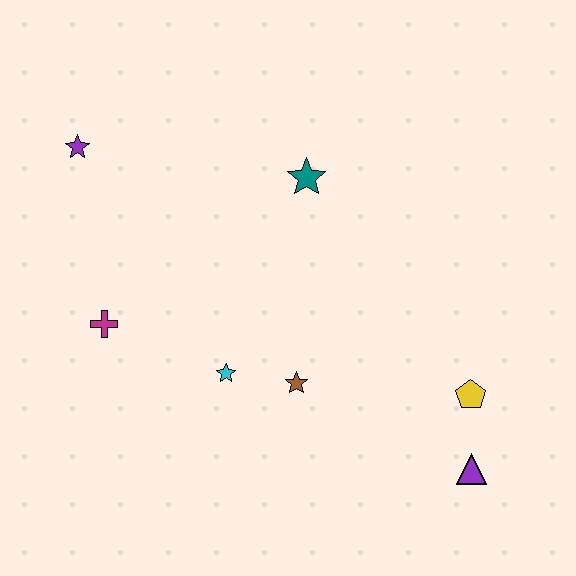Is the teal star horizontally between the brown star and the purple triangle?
Yes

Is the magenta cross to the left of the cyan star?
Yes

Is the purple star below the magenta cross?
No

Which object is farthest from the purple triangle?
The purple star is farthest from the purple triangle.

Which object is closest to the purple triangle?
The yellow pentagon is closest to the purple triangle.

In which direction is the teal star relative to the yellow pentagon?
The teal star is above the yellow pentagon.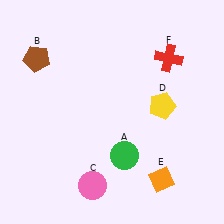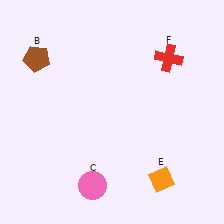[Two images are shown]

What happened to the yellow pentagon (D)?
The yellow pentagon (D) was removed in Image 2. It was in the top-right area of Image 1.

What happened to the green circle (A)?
The green circle (A) was removed in Image 2. It was in the bottom-right area of Image 1.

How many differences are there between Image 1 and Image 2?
There are 2 differences between the two images.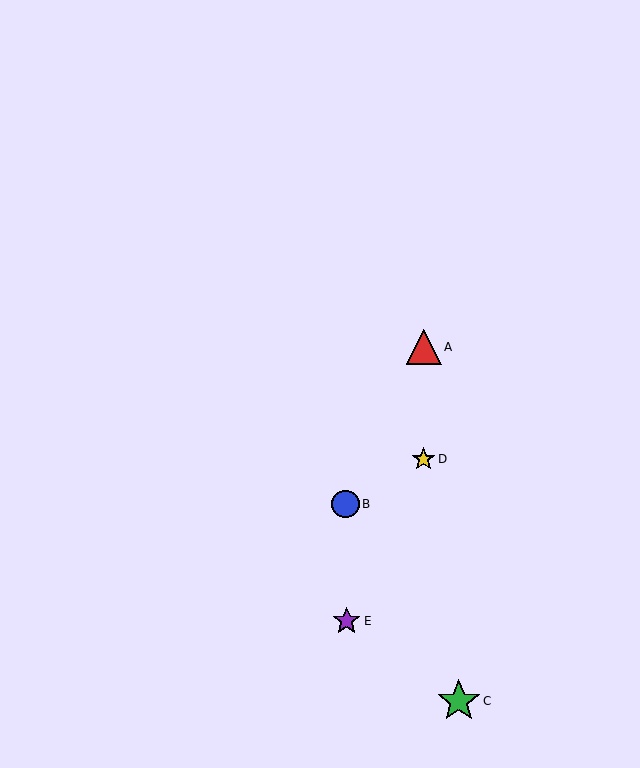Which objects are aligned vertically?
Objects A, D are aligned vertically.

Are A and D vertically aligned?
Yes, both are at x≈424.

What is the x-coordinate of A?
Object A is at x≈424.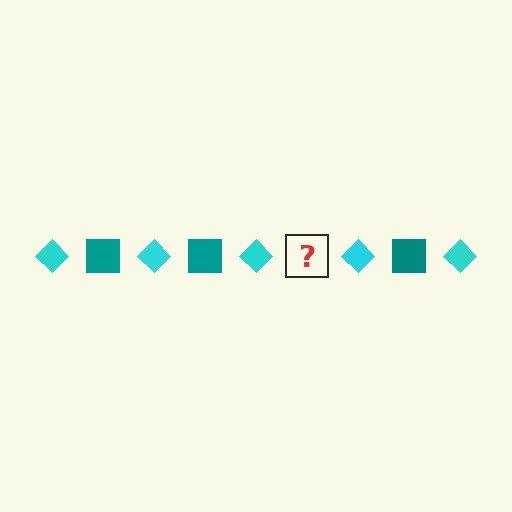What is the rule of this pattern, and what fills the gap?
The rule is that the pattern alternates between cyan diamond and teal square. The gap should be filled with a teal square.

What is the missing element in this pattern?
The missing element is a teal square.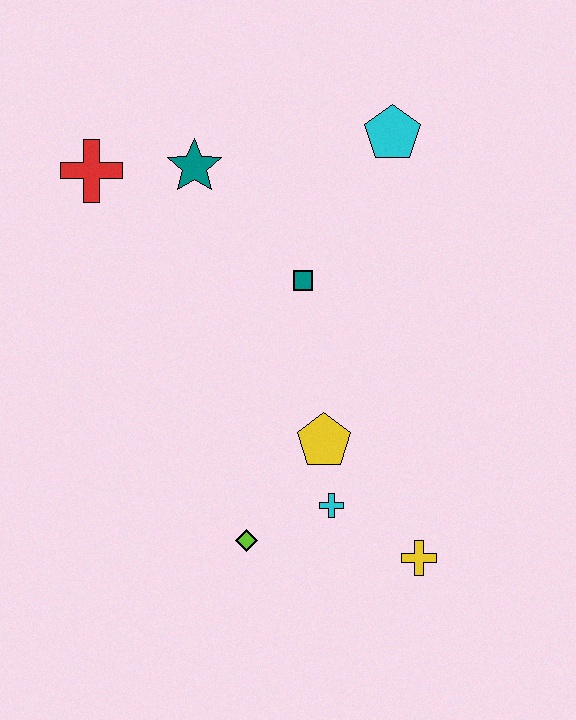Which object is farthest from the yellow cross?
The red cross is farthest from the yellow cross.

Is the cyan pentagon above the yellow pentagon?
Yes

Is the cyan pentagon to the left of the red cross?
No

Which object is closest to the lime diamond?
The cyan cross is closest to the lime diamond.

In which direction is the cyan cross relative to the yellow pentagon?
The cyan cross is below the yellow pentagon.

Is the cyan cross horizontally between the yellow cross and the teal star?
Yes